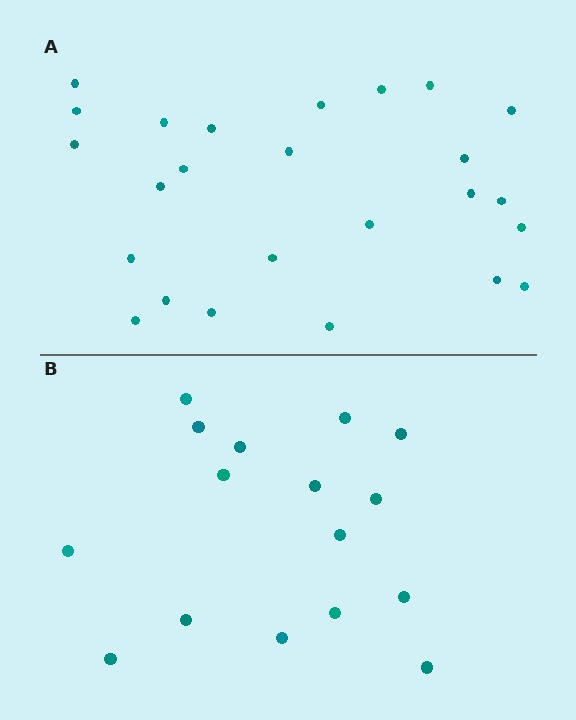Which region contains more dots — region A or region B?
Region A (the top region) has more dots.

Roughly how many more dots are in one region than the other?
Region A has roughly 8 or so more dots than region B.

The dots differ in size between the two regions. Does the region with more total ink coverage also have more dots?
No. Region B has more total ink coverage because its dots are larger, but region A actually contains more individual dots. Total area can be misleading — the number of items is what matters here.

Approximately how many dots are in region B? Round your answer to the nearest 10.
About 20 dots. (The exact count is 16, which rounds to 20.)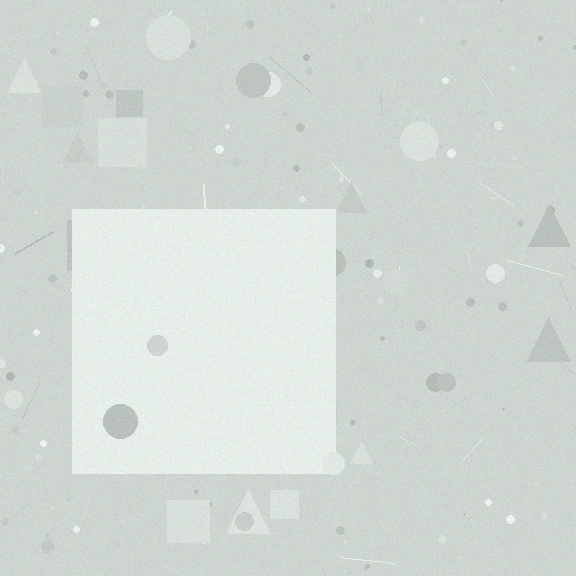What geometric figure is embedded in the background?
A square is embedded in the background.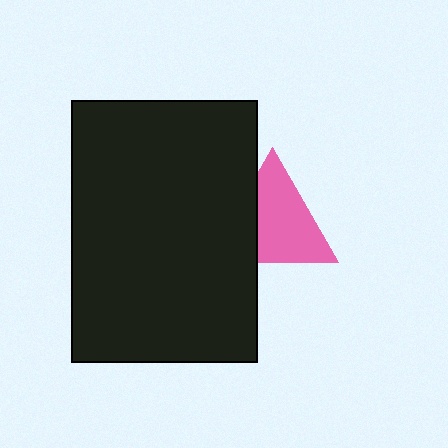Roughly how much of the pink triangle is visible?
Most of it is visible (roughly 70%).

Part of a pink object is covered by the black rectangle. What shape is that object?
It is a triangle.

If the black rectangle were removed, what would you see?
You would see the complete pink triangle.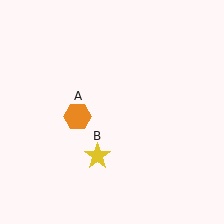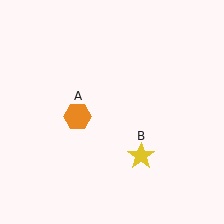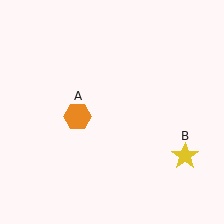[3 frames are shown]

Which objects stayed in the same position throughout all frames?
Orange hexagon (object A) remained stationary.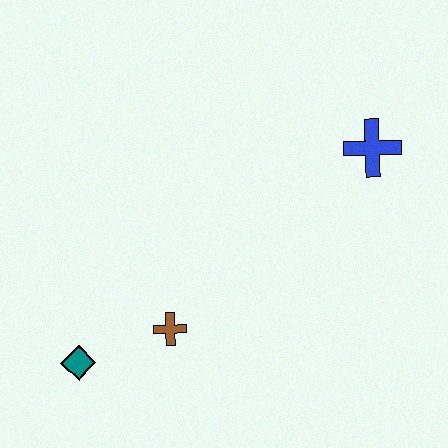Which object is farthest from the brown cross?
The blue cross is farthest from the brown cross.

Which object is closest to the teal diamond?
The brown cross is closest to the teal diamond.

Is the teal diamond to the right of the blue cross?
No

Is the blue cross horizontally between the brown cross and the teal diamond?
No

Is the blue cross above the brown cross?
Yes